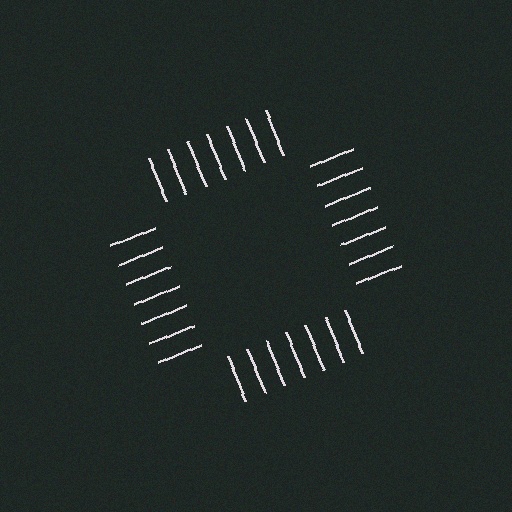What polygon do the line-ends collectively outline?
An illusory square — the line segments terminate on its edges but no continuous stroke is drawn.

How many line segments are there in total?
28 — 7 along each of the 4 edges.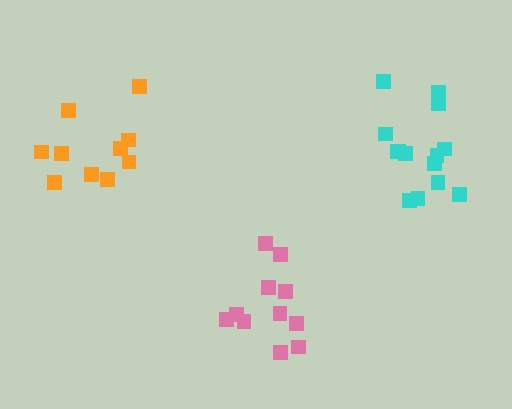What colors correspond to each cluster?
The clusters are colored: pink, orange, cyan.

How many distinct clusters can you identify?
There are 3 distinct clusters.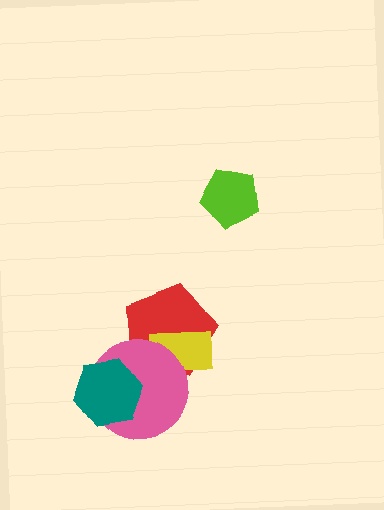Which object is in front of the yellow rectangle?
The pink circle is in front of the yellow rectangle.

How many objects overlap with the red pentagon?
2 objects overlap with the red pentagon.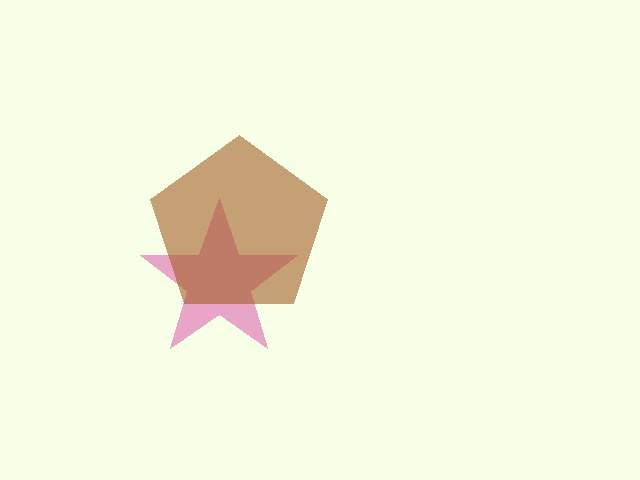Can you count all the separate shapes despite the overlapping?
Yes, there are 2 separate shapes.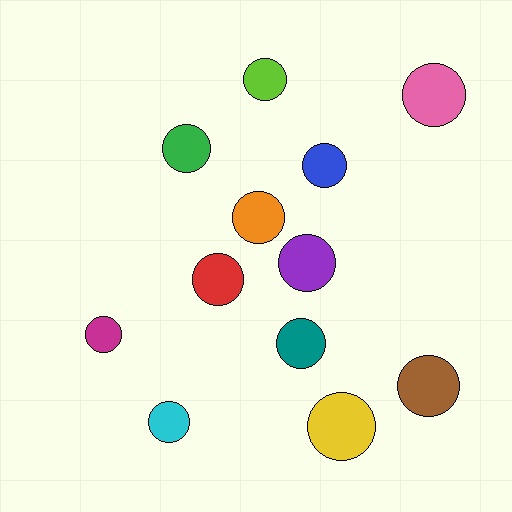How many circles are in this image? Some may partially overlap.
There are 12 circles.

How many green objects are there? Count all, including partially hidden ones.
There is 1 green object.